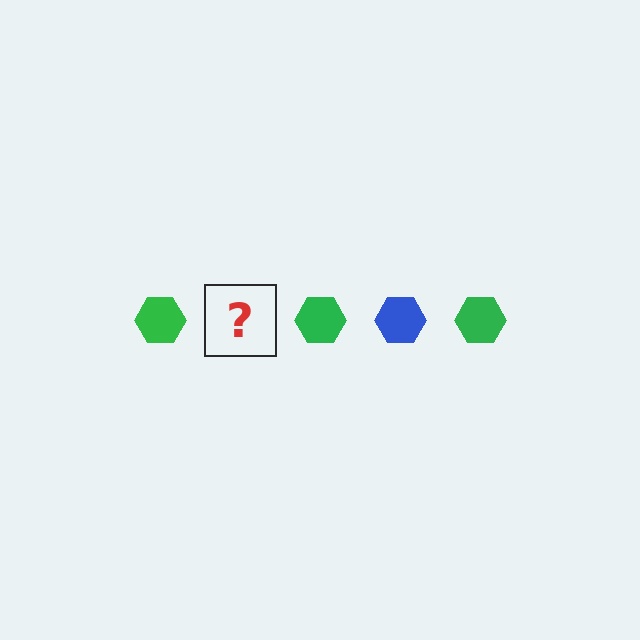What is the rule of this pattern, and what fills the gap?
The rule is that the pattern cycles through green, blue hexagons. The gap should be filled with a blue hexagon.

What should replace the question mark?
The question mark should be replaced with a blue hexagon.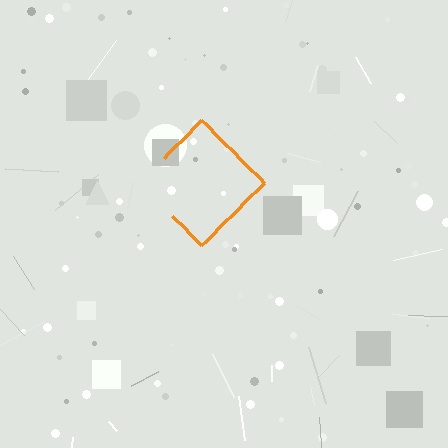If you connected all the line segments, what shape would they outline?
They would outline a diamond.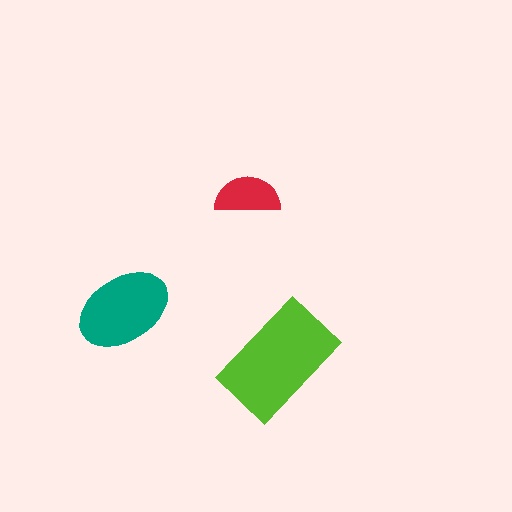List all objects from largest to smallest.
The lime rectangle, the teal ellipse, the red semicircle.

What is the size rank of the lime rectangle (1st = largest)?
1st.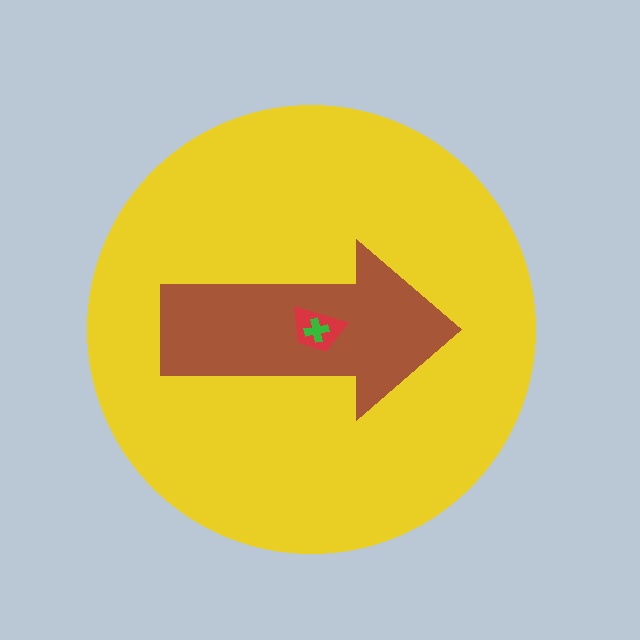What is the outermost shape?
The yellow circle.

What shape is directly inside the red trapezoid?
The green cross.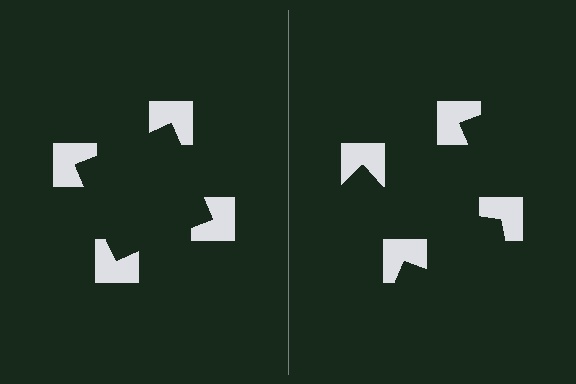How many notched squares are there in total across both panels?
8 — 4 on each side.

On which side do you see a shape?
An illusory square appears on the left side. On the right side the wedge cuts are rotated, so no coherent shape forms.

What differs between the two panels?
The notched squares are positioned identically on both sides; only the wedge orientations differ. On the left they align to a square; on the right they are misaligned.